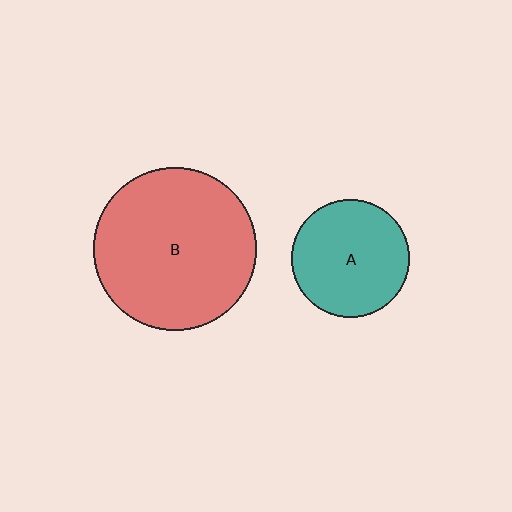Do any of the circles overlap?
No, none of the circles overlap.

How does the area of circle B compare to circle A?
Approximately 1.9 times.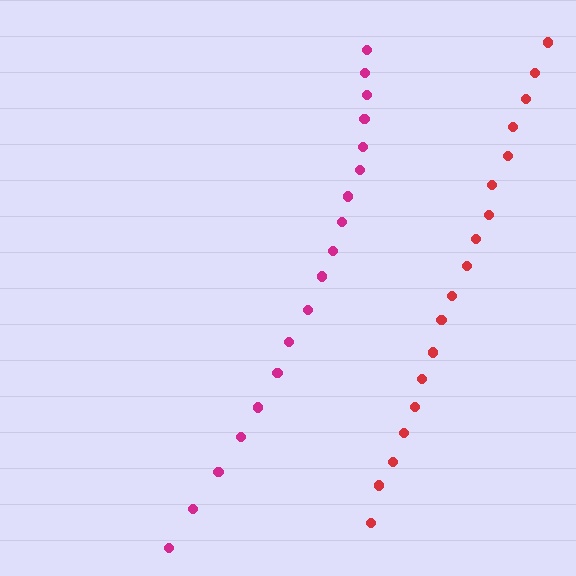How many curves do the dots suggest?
There are 2 distinct paths.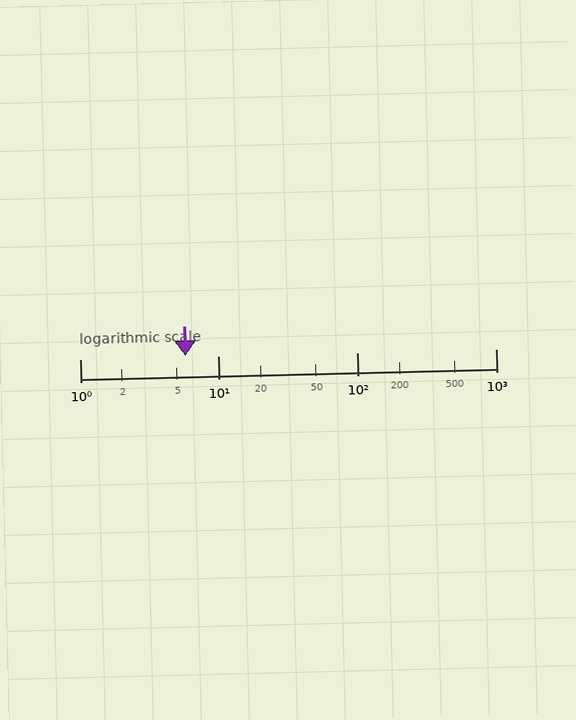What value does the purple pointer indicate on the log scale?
The pointer indicates approximately 5.8.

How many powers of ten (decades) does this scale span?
The scale spans 3 decades, from 1 to 1000.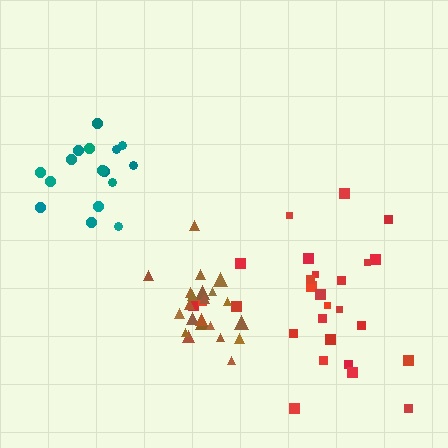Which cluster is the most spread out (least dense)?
Red.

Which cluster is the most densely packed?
Brown.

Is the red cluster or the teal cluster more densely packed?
Teal.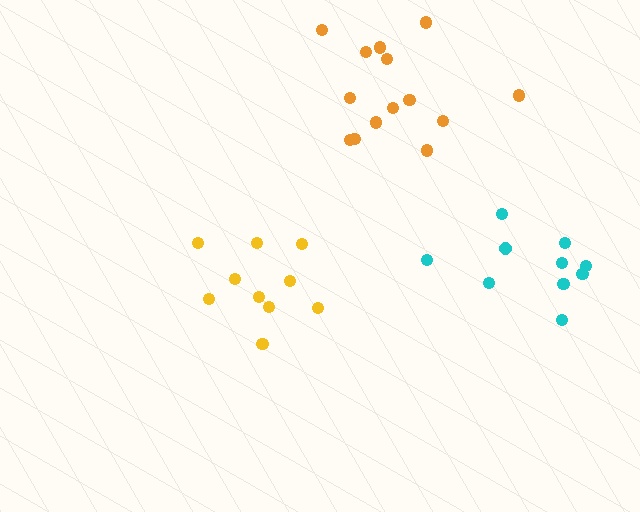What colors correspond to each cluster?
The clusters are colored: yellow, orange, cyan.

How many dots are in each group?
Group 1: 10 dots, Group 2: 14 dots, Group 3: 10 dots (34 total).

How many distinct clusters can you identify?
There are 3 distinct clusters.